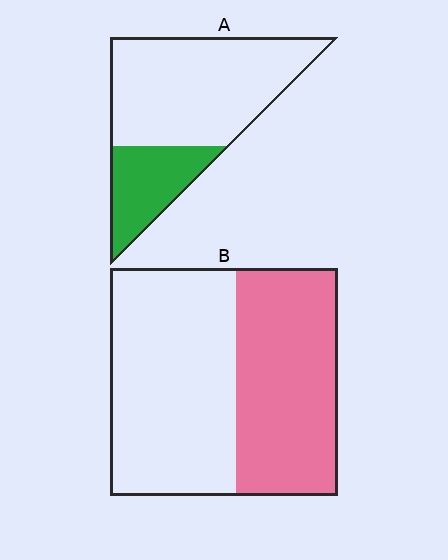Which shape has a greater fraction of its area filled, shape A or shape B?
Shape B.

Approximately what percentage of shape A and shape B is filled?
A is approximately 25% and B is approximately 45%.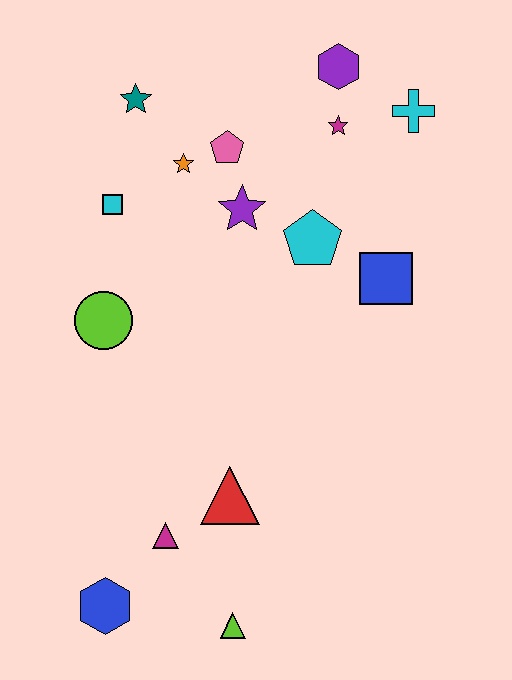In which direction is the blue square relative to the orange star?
The blue square is to the right of the orange star.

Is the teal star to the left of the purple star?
Yes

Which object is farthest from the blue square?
The blue hexagon is farthest from the blue square.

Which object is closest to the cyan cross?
The magenta star is closest to the cyan cross.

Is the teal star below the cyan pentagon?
No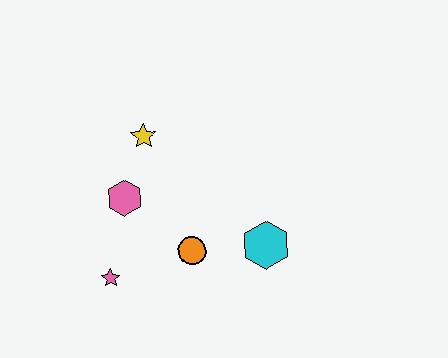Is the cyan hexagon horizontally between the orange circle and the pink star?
No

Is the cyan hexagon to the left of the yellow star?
No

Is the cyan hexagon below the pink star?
No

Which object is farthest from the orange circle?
The yellow star is farthest from the orange circle.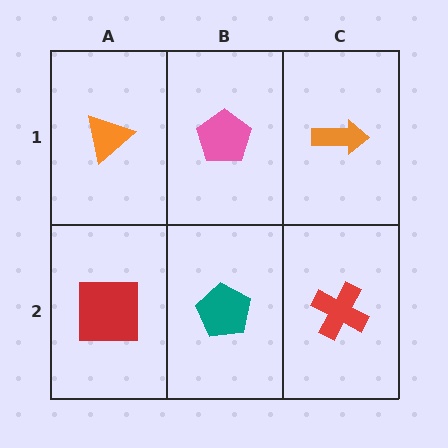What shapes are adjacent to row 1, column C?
A red cross (row 2, column C), a pink pentagon (row 1, column B).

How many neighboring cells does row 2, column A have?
2.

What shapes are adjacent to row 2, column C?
An orange arrow (row 1, column C), a teal pentagon (row 2, column B).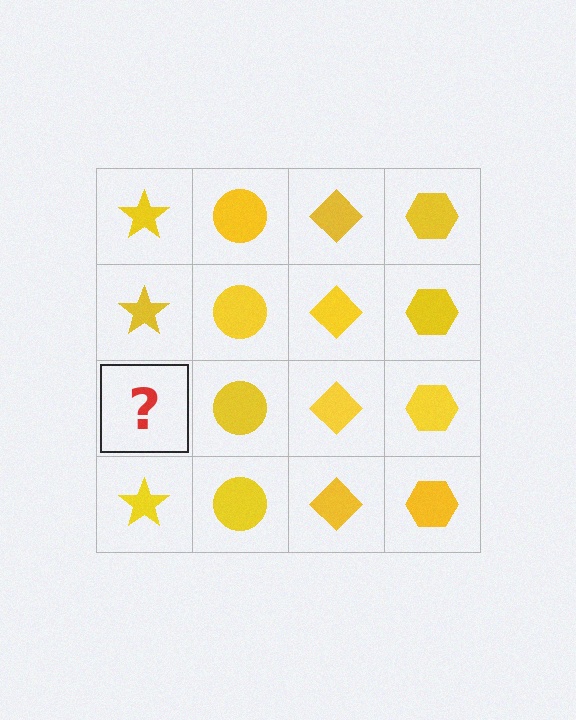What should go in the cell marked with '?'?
The missing cell should contain a yellow star.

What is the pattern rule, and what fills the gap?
The rule is that each column has a consistent shape. The gap should be filled with a yellow star.